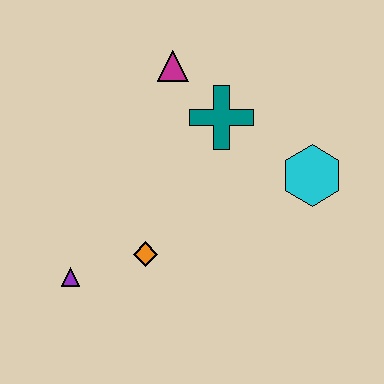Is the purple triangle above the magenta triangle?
No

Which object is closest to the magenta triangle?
The teal cross is closest to the magenta triangle.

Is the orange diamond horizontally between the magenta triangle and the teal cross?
No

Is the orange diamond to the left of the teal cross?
Yes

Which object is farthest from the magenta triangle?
The purple triangle is farthest from the magenta triangle.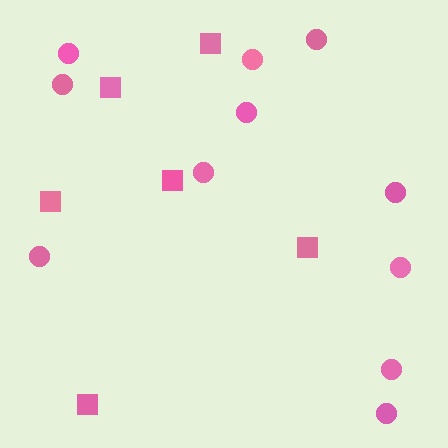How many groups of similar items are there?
There are 2 groups: one group of squares (6) and one group of circles (11).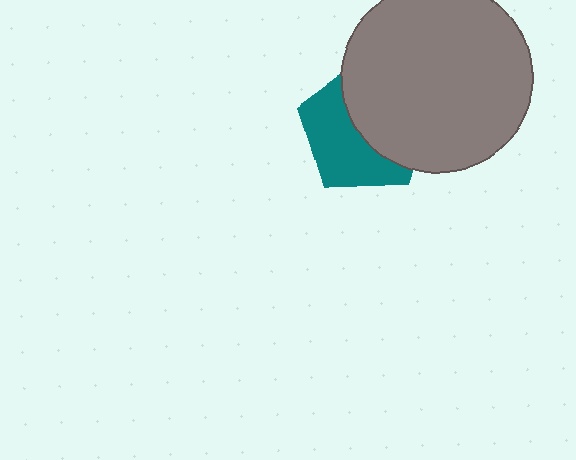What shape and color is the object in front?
The object in front is a gray circle.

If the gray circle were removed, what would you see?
You would see the complete teal pentagon.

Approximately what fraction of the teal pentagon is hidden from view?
Roughly 51% of the teal pentagon is hidden behind the gray circle.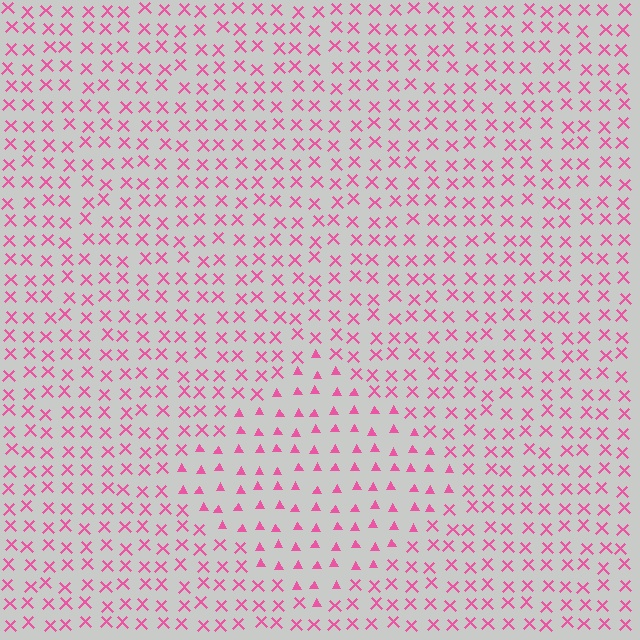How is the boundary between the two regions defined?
The boundary is defined by a change in element shape: triangles inside vs. X marks outside. All elements share the same color and spacing.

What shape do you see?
I see a diamond.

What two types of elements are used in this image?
The image uses triangles inside the diamond region and X marks outside it.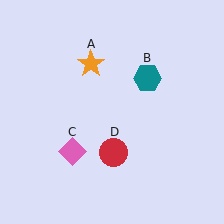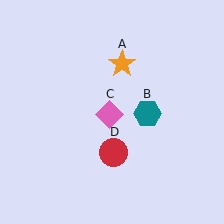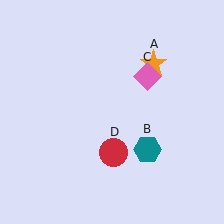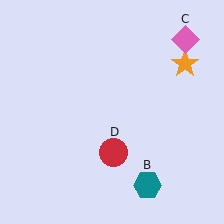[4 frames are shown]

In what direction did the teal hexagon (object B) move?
The teal hexagon (object B) moved down.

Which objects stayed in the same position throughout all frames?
Red circle (object D) remained stationary.